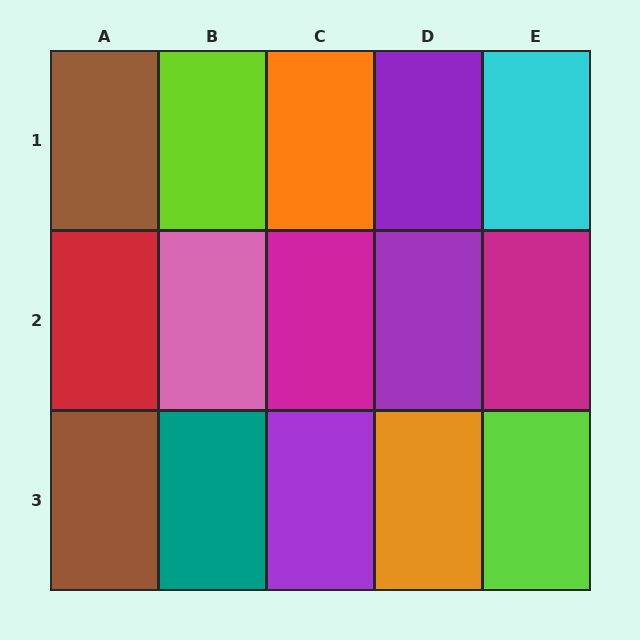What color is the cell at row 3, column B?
Teal.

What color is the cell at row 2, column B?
Pink.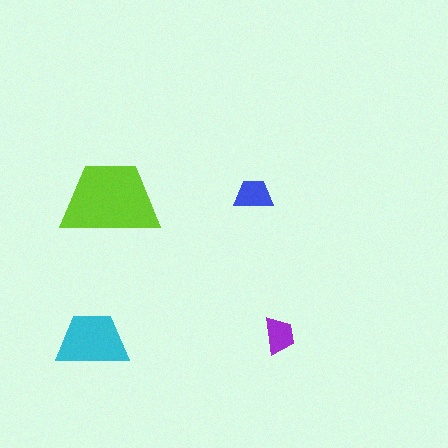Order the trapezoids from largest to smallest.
the lime one, the cyan one, the blue one, the purple one.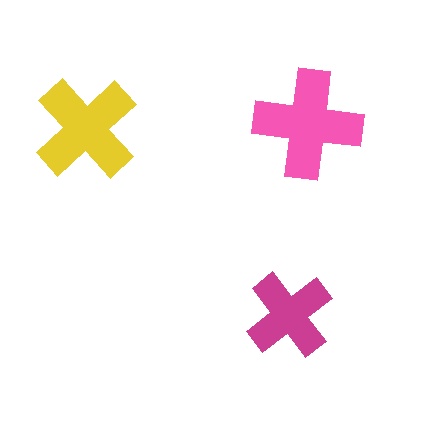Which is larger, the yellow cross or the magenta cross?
The yellow one.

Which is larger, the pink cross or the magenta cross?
The pink one.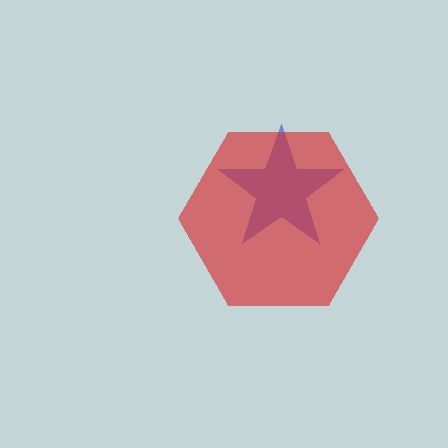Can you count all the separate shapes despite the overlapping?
Yes, there are 2 separate shapes.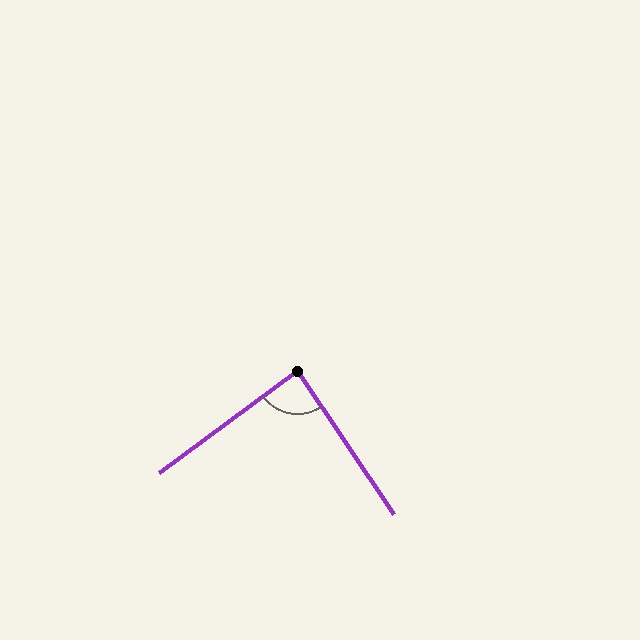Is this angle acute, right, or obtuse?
It is approximately a right angle.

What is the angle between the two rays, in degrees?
Approximately 88 degrees.